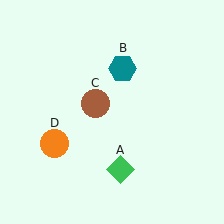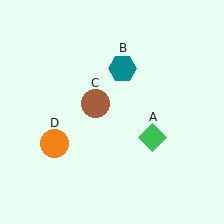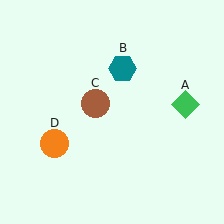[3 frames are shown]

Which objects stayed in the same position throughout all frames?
Teal hexagon (object B) and brown circle (object C) and orange circle (object D) remained stationary.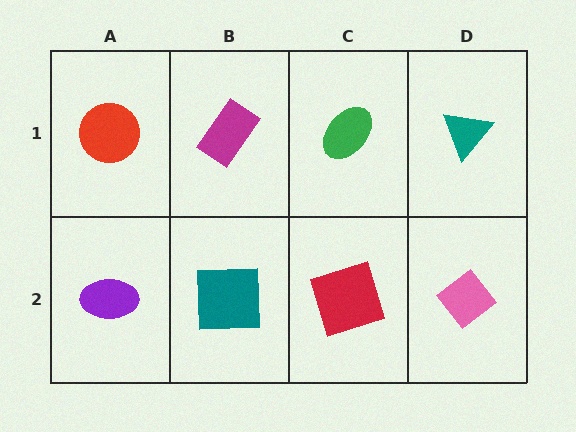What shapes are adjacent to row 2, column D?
A teal triangle (row 1, column D), a red square (row 2, column C).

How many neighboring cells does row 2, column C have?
3.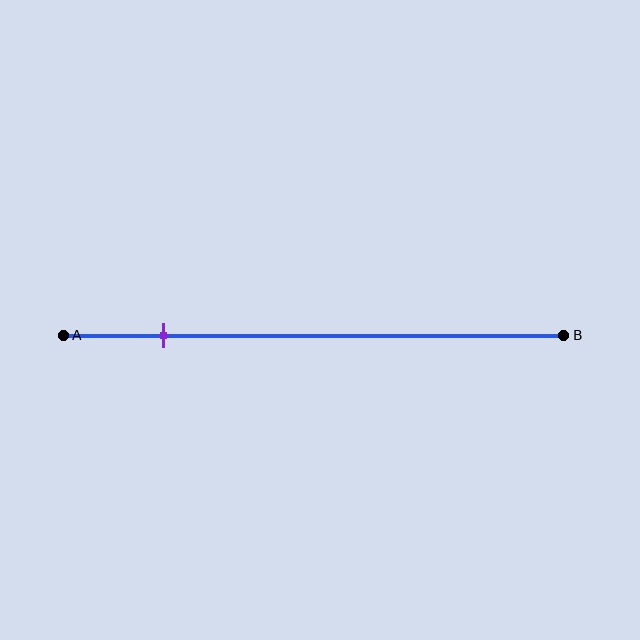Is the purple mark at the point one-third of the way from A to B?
No, the mark is at about 20% from A, not at the 33% one-third point.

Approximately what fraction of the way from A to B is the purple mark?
The purple mark is approximately 20% of the way from A to B.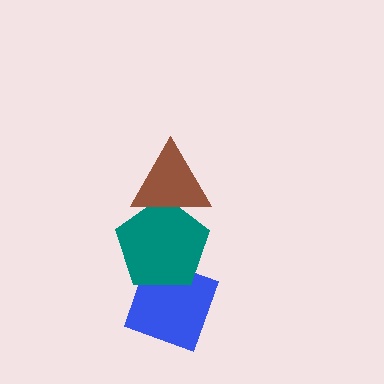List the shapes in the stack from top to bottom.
From top to bottom: the brown triangle, the teal pentagon, the blue diamond.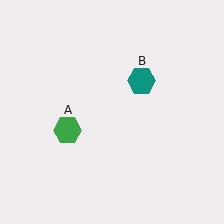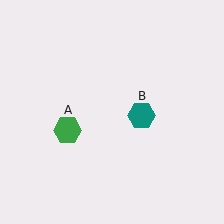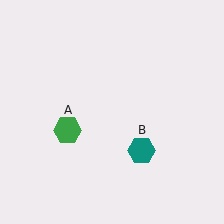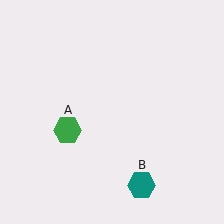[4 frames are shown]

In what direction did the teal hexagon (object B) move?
The teal hexagon (object B) moved down.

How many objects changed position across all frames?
1 object changed position: teal hexagon (object B).